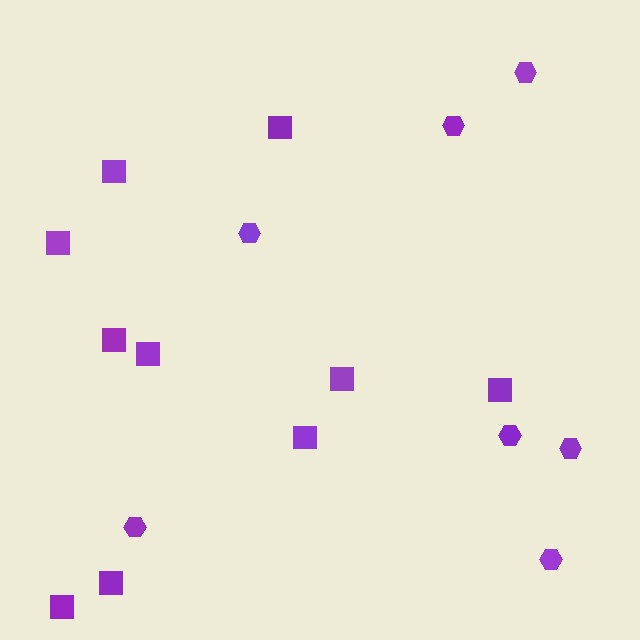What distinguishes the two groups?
There are 2 groups: one group of squares (10) and one group of hexagons (7).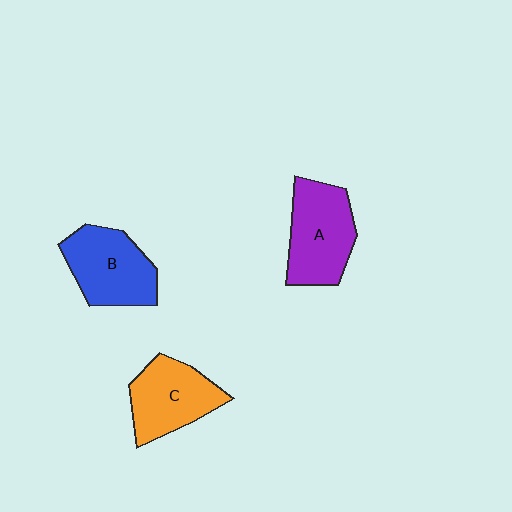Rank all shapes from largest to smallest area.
From largest to smallest: A (purple), B (blue), C (orange).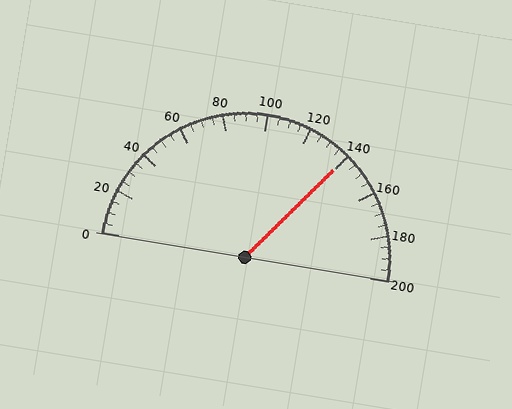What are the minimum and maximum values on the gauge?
The gauge ranges from 0 to 200.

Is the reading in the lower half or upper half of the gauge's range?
The reading is in the upper half of the range (0 to 200).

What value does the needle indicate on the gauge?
The needle indicates approximately 140.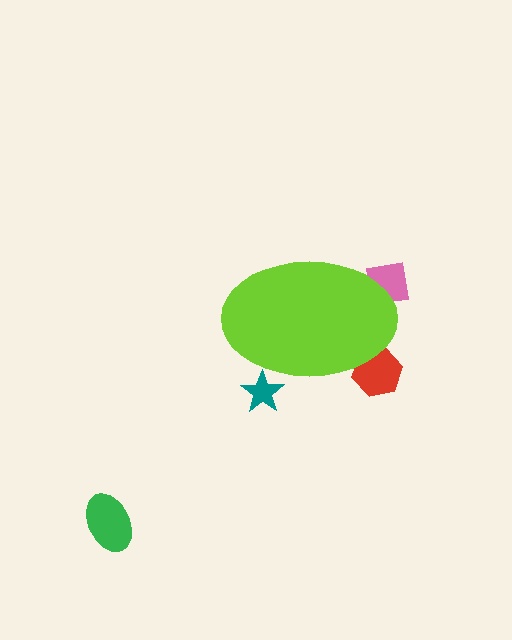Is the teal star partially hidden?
Yes, the teal star is partially hidden behind the lime ellipse.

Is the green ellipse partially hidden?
No, the green ellipse is fully visible.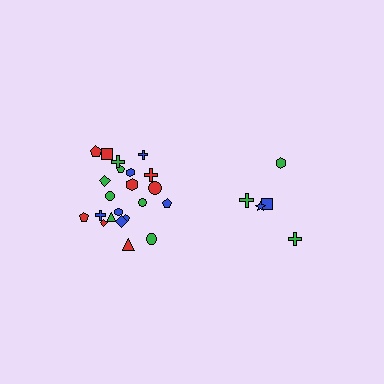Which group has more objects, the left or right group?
The left group.